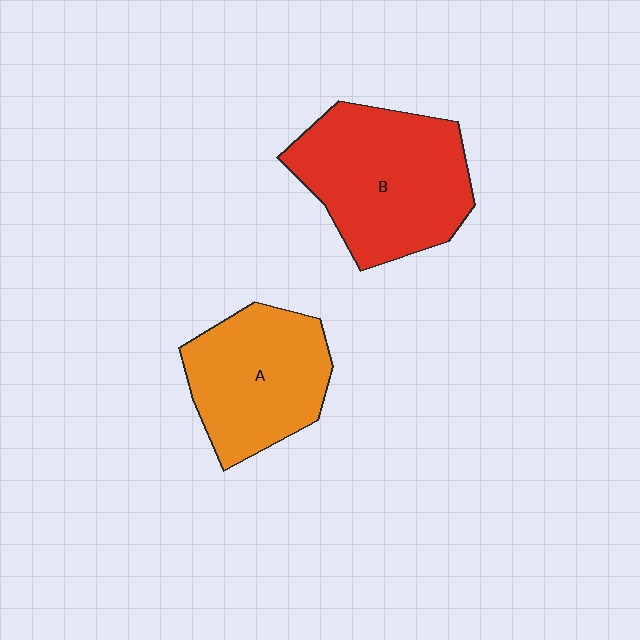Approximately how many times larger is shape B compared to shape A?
Approximately 1.3 times.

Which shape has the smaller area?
Shape A (orange).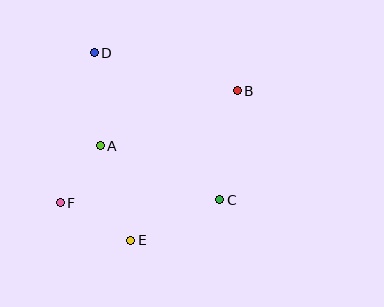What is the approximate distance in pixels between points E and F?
The distance between E and F is approximately 80 pixels.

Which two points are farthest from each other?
Points B and F are farthest from each other.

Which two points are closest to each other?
Points A and F are closest to each other.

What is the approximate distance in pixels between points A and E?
The distance between A and E is approximately 99 pixels.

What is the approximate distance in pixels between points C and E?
The distance between C and E is approximately 98 pixels.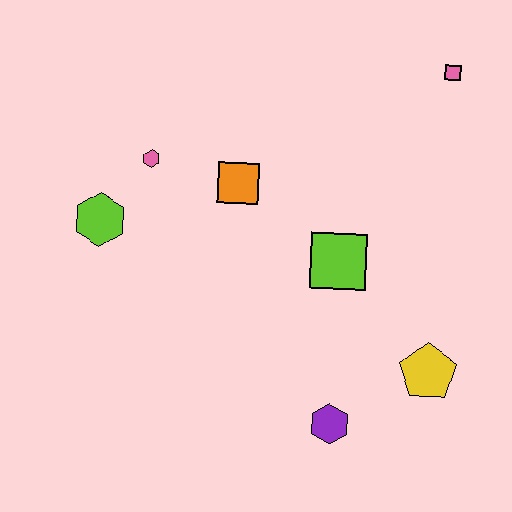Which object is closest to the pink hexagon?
The lime hexagon is closest to the pink hexagon.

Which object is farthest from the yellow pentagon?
The lime hexagon is farthest from the yellow pentagon.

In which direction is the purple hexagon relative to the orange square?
The purple hexagon is below the orange square.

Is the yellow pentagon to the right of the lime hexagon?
Yes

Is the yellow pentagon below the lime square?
Yes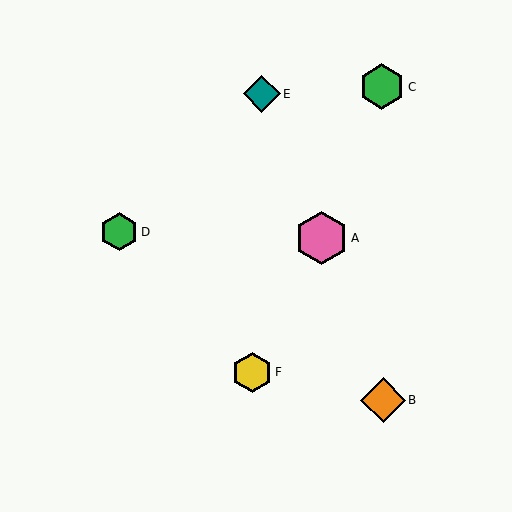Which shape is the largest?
The pink hexagon (labeled A) is the largest.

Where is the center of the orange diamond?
The center of the orange diamond is at (383, 400).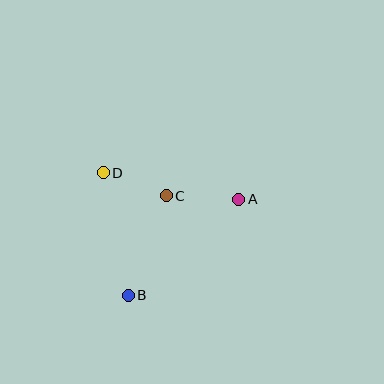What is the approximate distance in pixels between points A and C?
The distance between A and C is approximately 73 pixels.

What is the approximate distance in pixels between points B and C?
The distance between B and C is approximately 106 pixels.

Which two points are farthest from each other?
Points A and B are farthest from each other.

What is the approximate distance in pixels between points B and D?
The distance between B and D is approximately 125 pixels.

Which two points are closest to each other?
Points C and D are closest to each other.